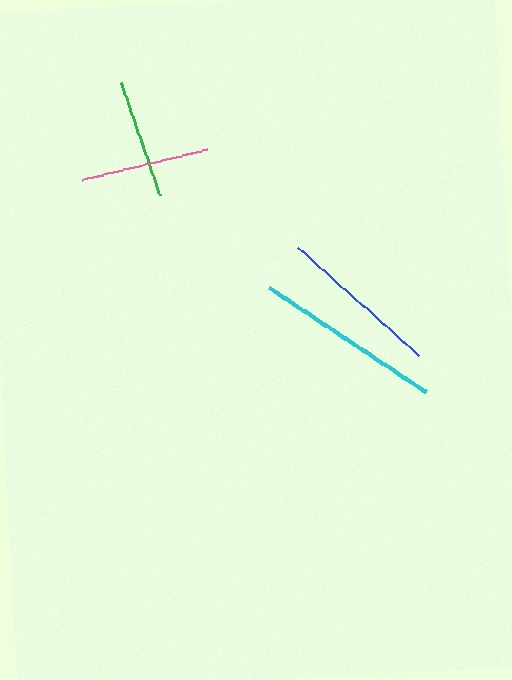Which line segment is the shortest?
The green line is the shortest at approximately 118 pixels.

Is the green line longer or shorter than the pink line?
The pink line is longer than the green line.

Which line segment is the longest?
The cyan line is the longest at approximately 188 pixels.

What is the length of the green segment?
The green segment is approximately 118 pixels long.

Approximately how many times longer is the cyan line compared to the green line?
The cyan line is approximately 1.6 times the length of the green line.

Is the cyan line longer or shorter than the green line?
The cyan line is longer than the green line.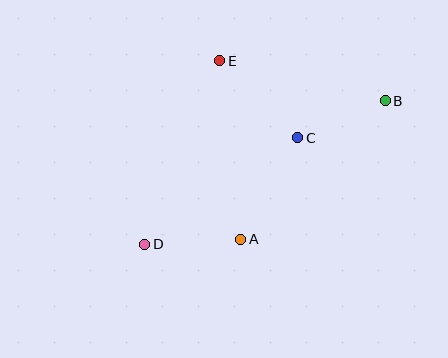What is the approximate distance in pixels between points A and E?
The distance between A and E is approximately 180 pixels.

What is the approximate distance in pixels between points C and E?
The distance between C and E is approximately 110 pixels.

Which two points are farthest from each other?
Points B and D are farthest from each other.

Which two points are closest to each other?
Points B and C are closest to each other.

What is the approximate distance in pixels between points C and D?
The distance between C and D is approximately 186 pixels.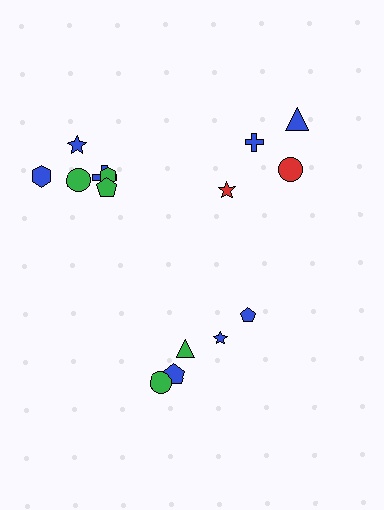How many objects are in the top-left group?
There are 6 objects.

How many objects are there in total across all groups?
There are 15 objects.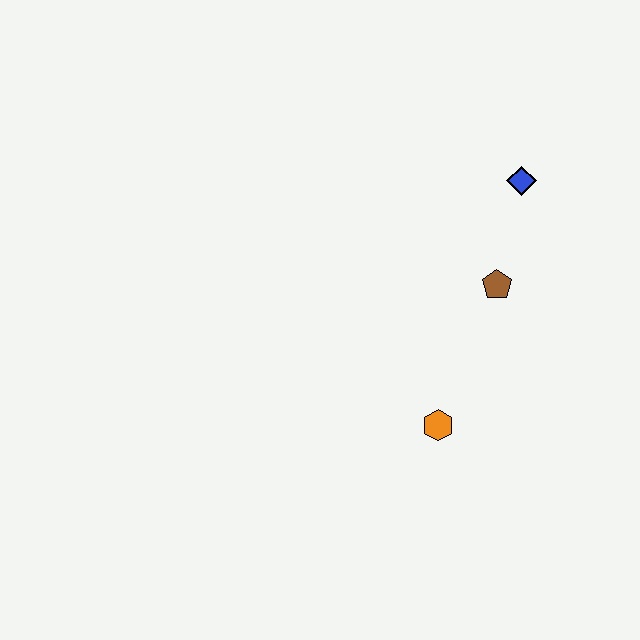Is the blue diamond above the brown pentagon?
Yes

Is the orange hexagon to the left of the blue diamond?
Yes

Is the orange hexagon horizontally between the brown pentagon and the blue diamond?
No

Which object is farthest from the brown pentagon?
The orange hexagon is farthest from the brown pentagon.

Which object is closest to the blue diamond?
The brown pentagon is closest to the blue diamond.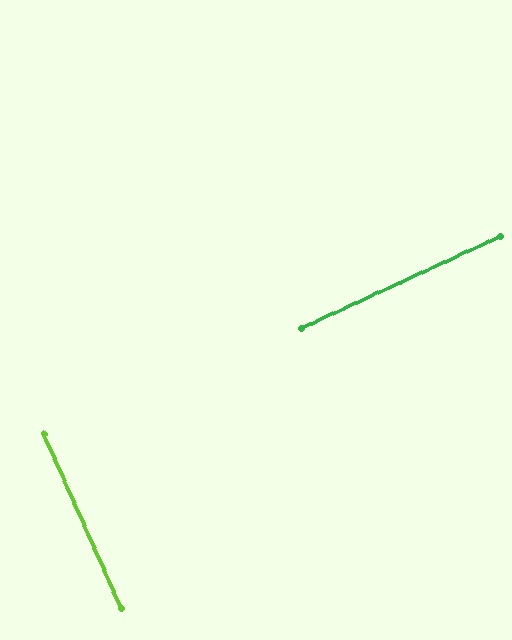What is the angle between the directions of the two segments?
Approximately 89 degrees.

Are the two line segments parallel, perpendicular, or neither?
Perpendicular — they meet at approximately 89°.